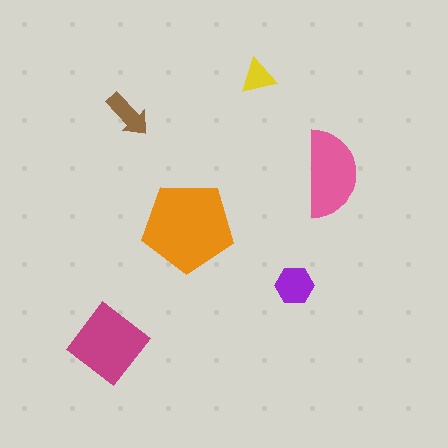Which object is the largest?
The orange pentagon.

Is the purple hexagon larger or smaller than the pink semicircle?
Smaller.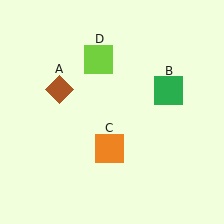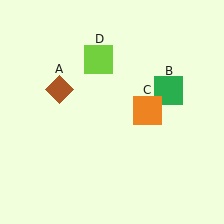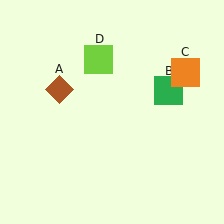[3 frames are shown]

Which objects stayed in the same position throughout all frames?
Brown diamond (object A) and green square (object B) and lime square (object D) remained stationary.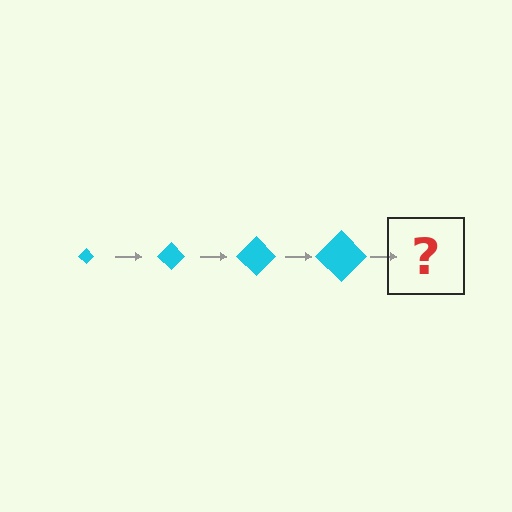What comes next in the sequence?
The next element should be a cyan diamond, larger than the previous one.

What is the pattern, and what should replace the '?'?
The pattern is that the diamond gets progressively larger each step. The '?' should be a cyan diamond, larger than the previous one.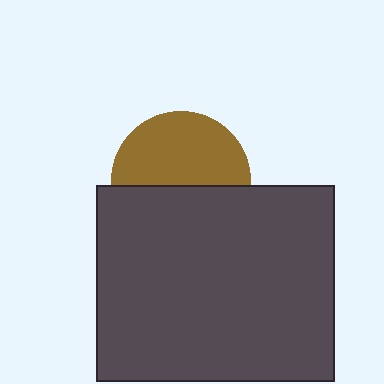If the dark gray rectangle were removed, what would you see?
You would see the complete brown circle.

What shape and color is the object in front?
The object in front is a dark gray rectangle.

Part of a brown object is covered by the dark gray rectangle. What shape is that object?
It is a circle.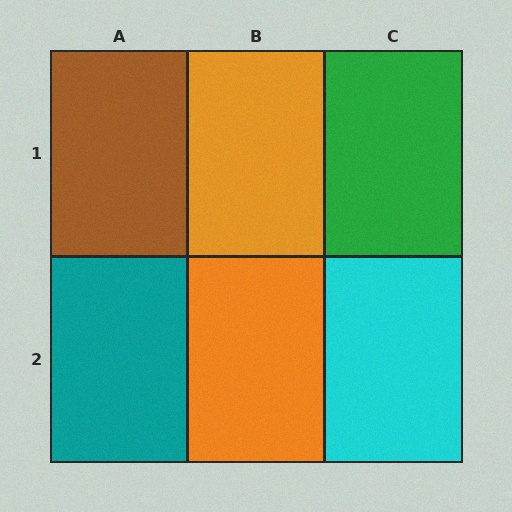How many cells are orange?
2 cells are orange.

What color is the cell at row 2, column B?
Orange.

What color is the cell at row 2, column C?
Cyan.